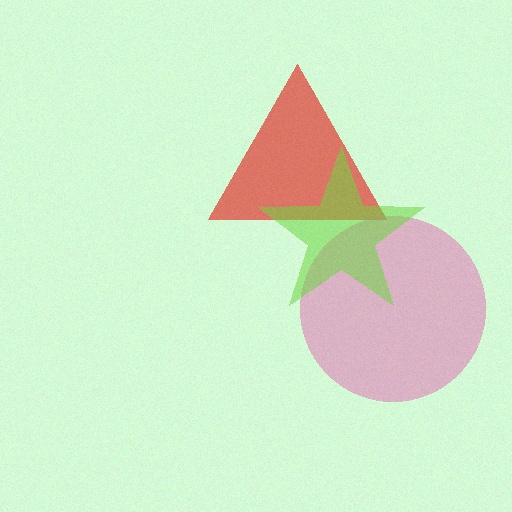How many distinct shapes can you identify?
There are 3 distinct shapes: a red triangle, a pink circle, a lime star.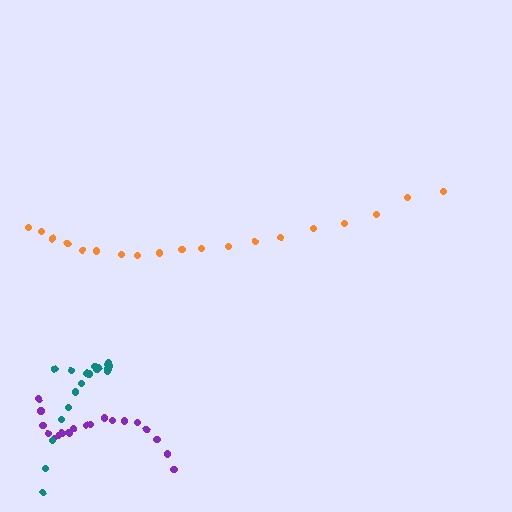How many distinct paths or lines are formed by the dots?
There are 3 distinct paths.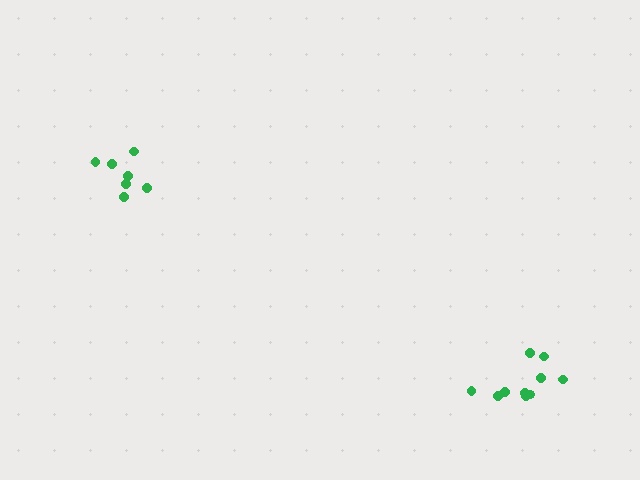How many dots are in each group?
Group 1: 10 dots, Group 2: 7 dots (17 total).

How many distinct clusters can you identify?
There are 2 distinct clusters.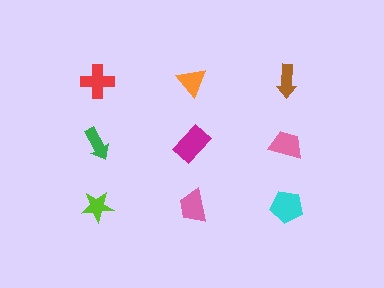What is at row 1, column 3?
A brown arrow.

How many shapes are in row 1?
3 shapes.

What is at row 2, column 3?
A pink trapezoid.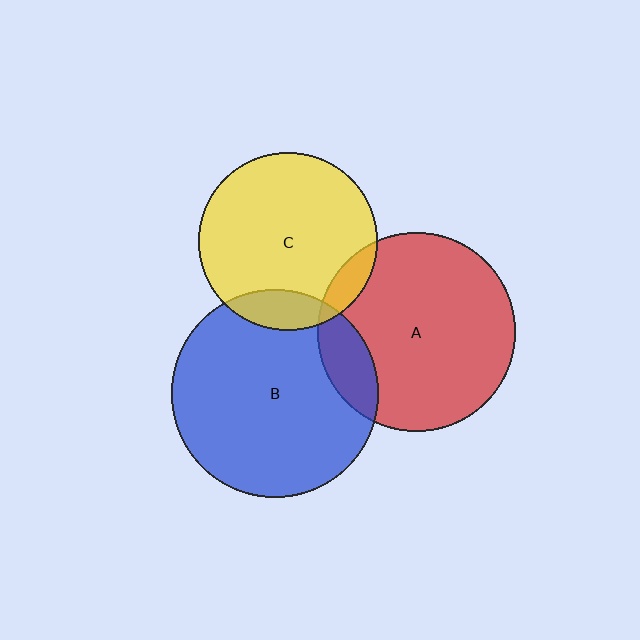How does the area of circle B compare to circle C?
Approximately 1.4 times.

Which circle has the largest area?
Circle B (blue).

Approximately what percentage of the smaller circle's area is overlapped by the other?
Approximately 15%.